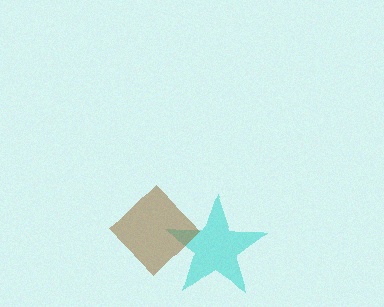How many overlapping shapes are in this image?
There are 2 overlapping shapes in the image.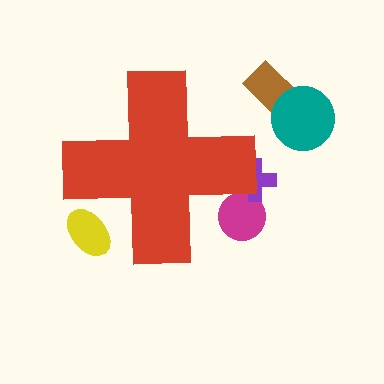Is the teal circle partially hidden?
No, the teal circle is fully visible.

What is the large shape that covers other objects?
A red cross.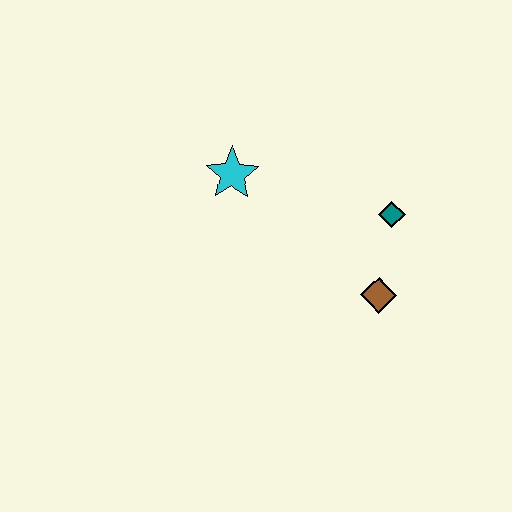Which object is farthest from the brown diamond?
The cyan star is farthest from the brown diamond.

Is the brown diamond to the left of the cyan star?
No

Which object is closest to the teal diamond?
The brown diamond is closest to the teal diamond.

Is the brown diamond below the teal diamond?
Yes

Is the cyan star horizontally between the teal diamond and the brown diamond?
No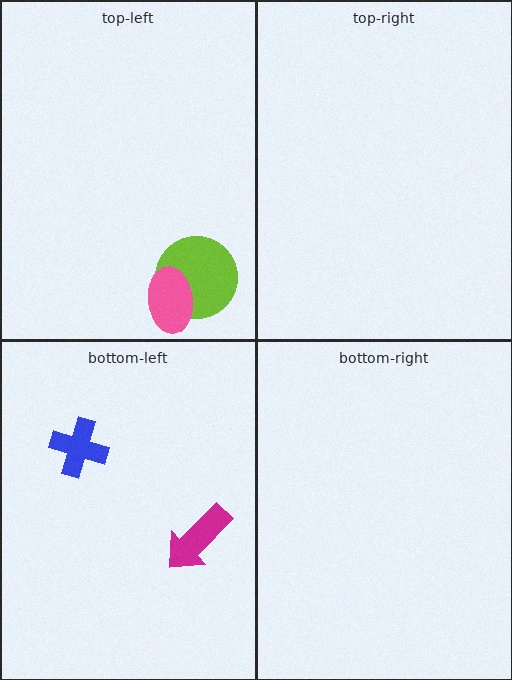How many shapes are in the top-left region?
2.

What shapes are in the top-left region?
The lime circle, the pink ellipse.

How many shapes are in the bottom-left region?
2.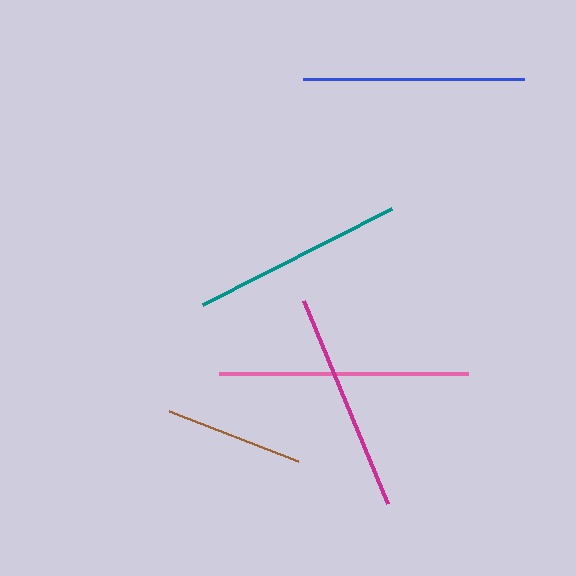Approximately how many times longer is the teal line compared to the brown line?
The teal line is approximately 1.5 times the length of the brown line.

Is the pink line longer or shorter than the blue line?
The pink line is longer than the blue line.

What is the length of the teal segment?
The teal segment is approximately 212 pixels long.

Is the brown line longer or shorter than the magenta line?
The magenta line is longer than the brown line.